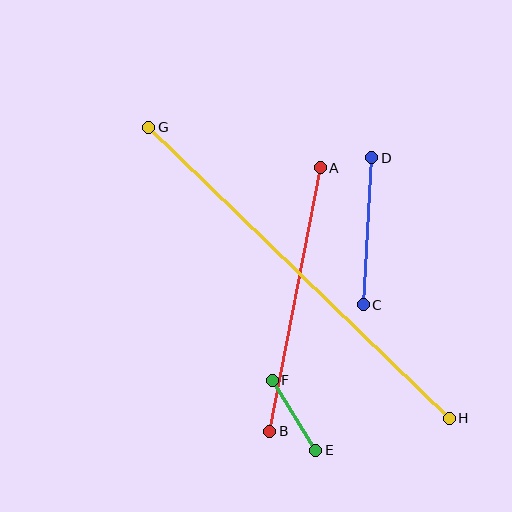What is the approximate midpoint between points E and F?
The midpoint is at approximately (294, 415) pixels.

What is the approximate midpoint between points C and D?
The midpoint is at approximately (367, 231) pixels.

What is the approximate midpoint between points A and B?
The midpoint is at approximately (295, 300) pixels.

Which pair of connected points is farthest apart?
Points G and H are farthest apart.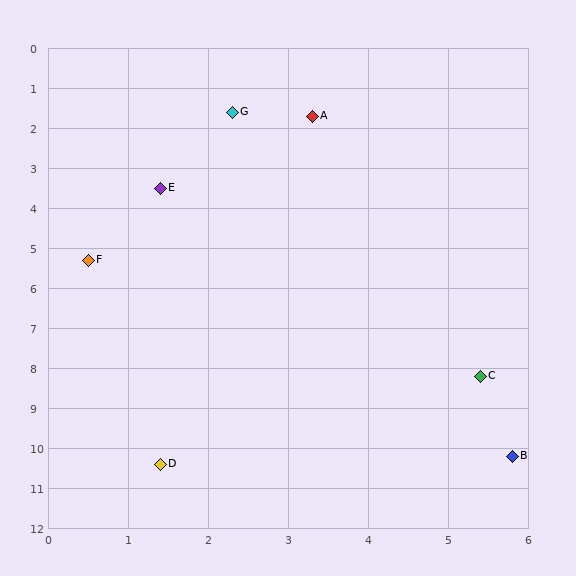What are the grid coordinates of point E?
Point E is at approximately (1.4, 3.5).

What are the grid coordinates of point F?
Point F is at approximately (0.5, 5.3).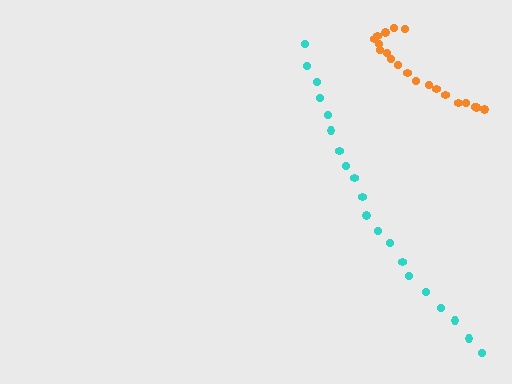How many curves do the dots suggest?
There are 2 distinct paths.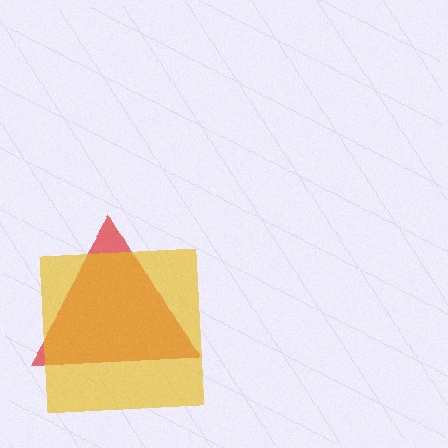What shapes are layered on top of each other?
The layered shapes are: a red triangle, a yellow square.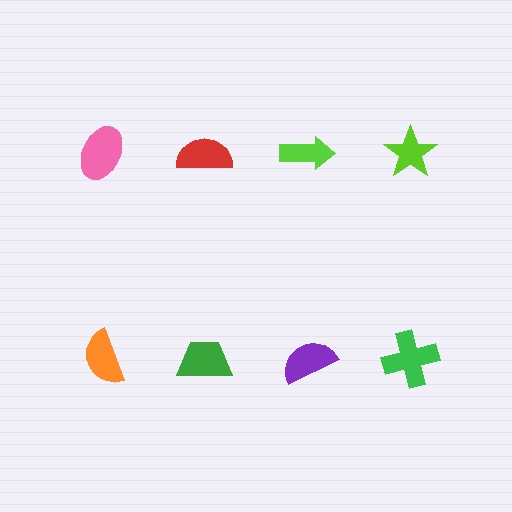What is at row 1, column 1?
A pink ellipse.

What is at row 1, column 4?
A lime star.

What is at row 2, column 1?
An orange semicircle.